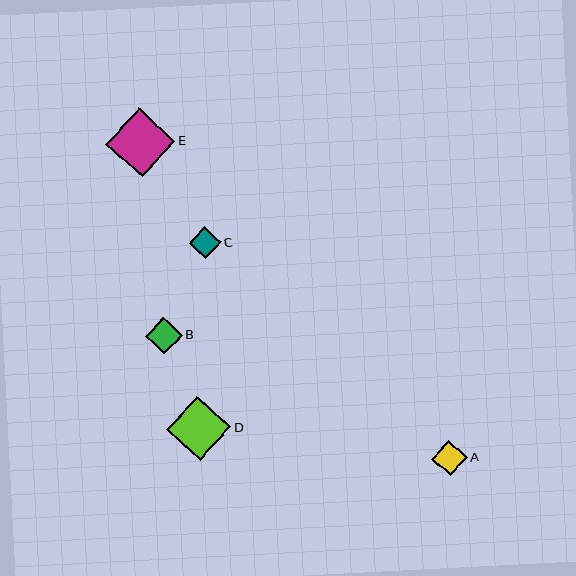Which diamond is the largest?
Diamond E is the largest with a size of approximately 69 pixels.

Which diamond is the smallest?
Diamond C is the smallest with a size of approximately 32 pixels.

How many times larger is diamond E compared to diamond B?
Diamond E is approximately 1.9 times the size of diamond B.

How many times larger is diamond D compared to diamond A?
Diamond D is approximately 1.8 times the size of diamond A.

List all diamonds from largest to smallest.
From largest to smallest: E, D, B, A, C.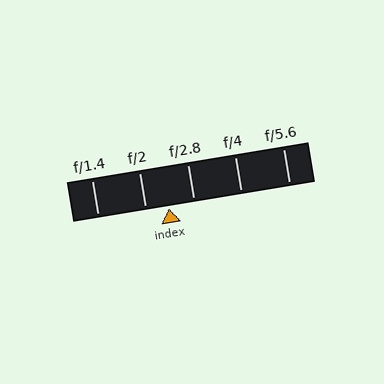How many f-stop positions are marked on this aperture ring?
There are 5 f-stop positions marked.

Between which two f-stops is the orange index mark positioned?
The index mark is between f/2 and f/2.8.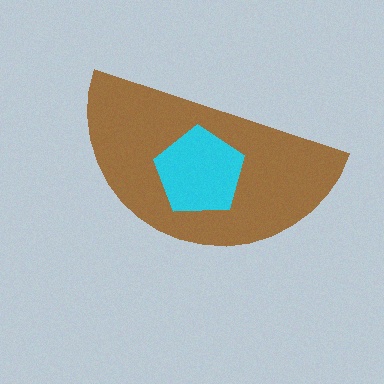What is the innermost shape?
The cyan pentagon.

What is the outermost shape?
The brown semicircle.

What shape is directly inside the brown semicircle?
The cyan pentagon.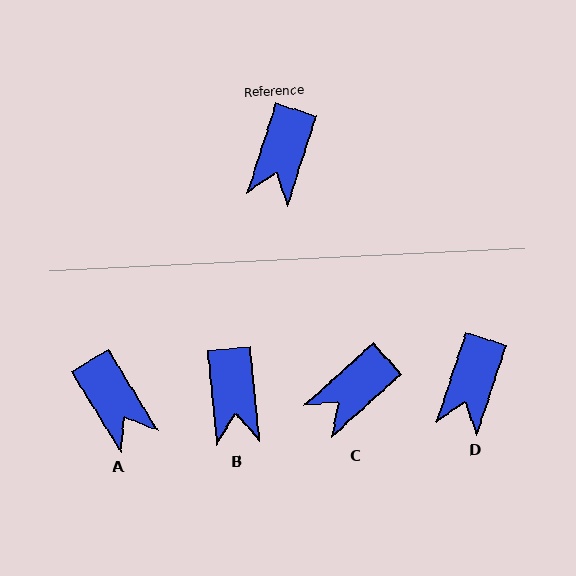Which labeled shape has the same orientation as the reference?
D.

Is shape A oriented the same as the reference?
No, it is off by about 49 degrees.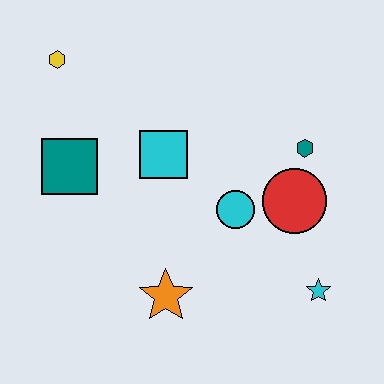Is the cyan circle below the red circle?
Yes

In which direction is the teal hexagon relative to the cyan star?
The teal hexagon is above the cyan star.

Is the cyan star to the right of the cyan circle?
Yes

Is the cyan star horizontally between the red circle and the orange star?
No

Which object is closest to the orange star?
The cyan circle is closest to the orange star.